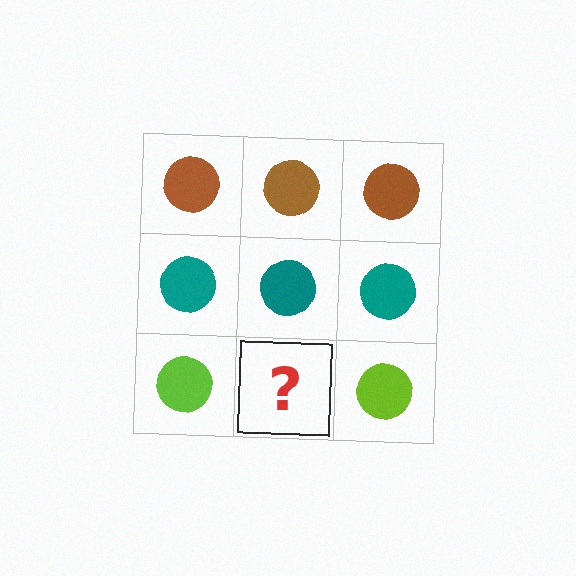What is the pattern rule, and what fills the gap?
The rule is that each row has a consistent color. The gap should be filled with a lime circle.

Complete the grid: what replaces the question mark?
The question mark should be replaced with a lime circle.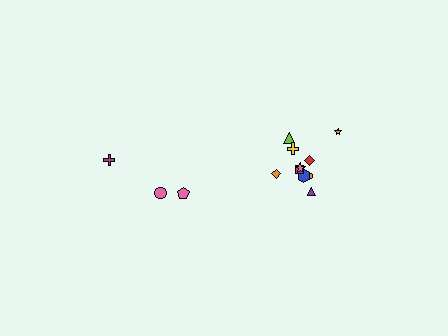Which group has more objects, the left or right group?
The right group.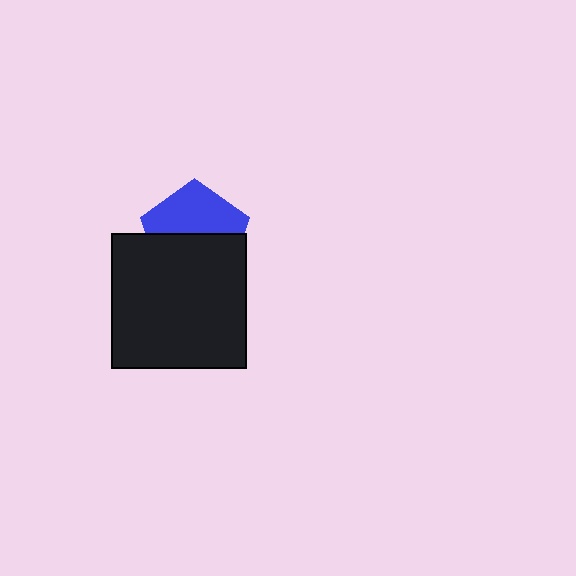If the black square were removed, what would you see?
You would see the complete blue pentagon.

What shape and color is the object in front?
The object in front is a black square.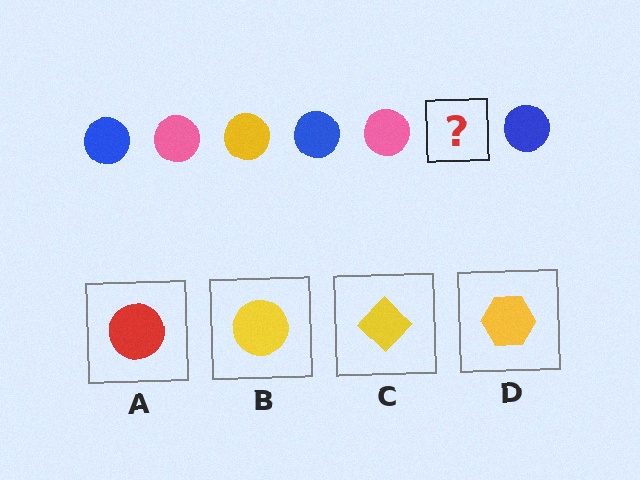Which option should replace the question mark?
Option B.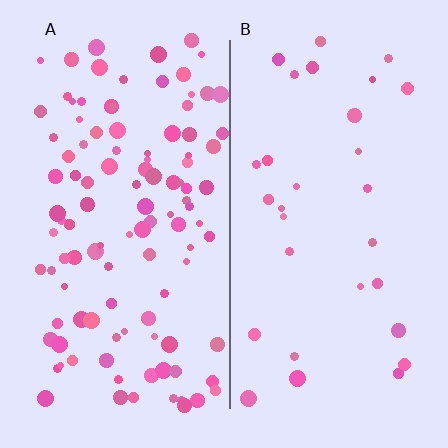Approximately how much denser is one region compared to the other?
Approximately 3.6× — region A over region B.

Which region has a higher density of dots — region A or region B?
A (the left).